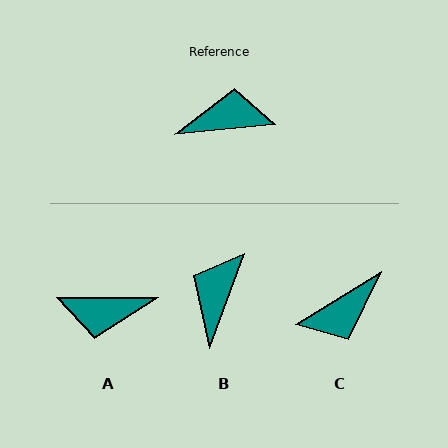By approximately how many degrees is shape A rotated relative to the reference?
Approximately 175 degrees counter-clockwise.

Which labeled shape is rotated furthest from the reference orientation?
A, about 175 degrees away.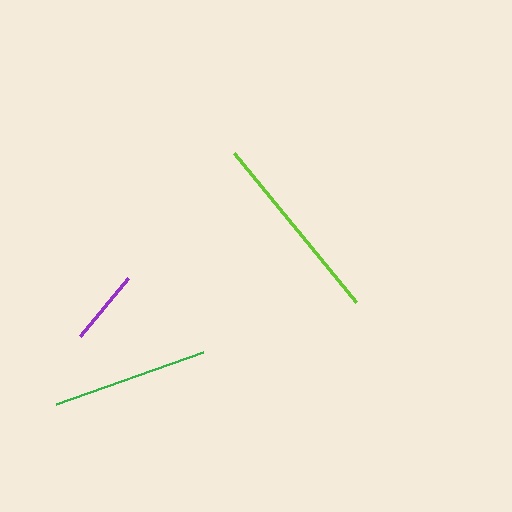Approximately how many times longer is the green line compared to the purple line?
The green line is approximately 2.1 times the length of the purple line.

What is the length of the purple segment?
The purple segment is approximately 74 pixels long.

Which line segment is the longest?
The lime line is the longest at approximately 193 pixels.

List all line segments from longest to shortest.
From longest to shortest: lime, green, purple.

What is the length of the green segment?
The green segment is approximately 157 pixels long.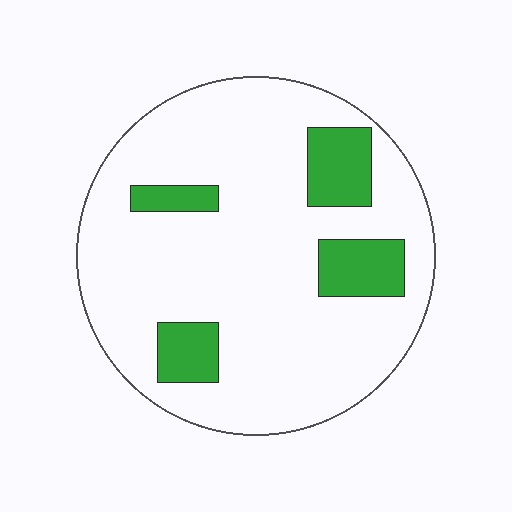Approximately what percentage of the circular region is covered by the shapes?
Approximately 15%.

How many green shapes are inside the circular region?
4.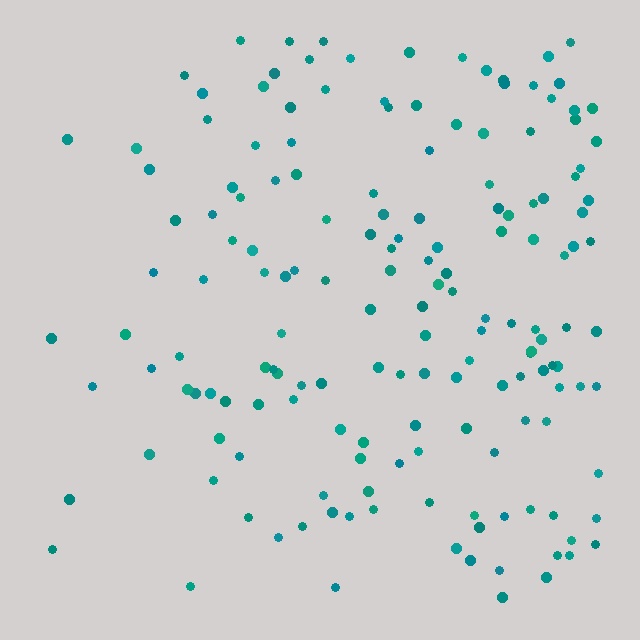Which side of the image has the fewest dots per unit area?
The left.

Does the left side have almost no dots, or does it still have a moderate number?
Still a moderate number, just noticeably fewer than the right.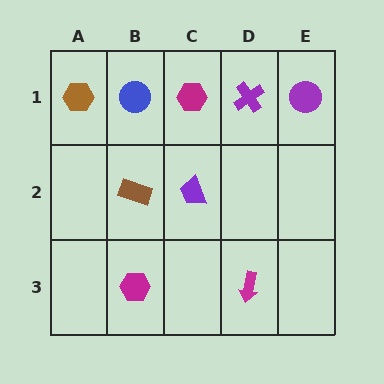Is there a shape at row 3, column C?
No, that cell is empty.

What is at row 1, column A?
A brown hexagon.